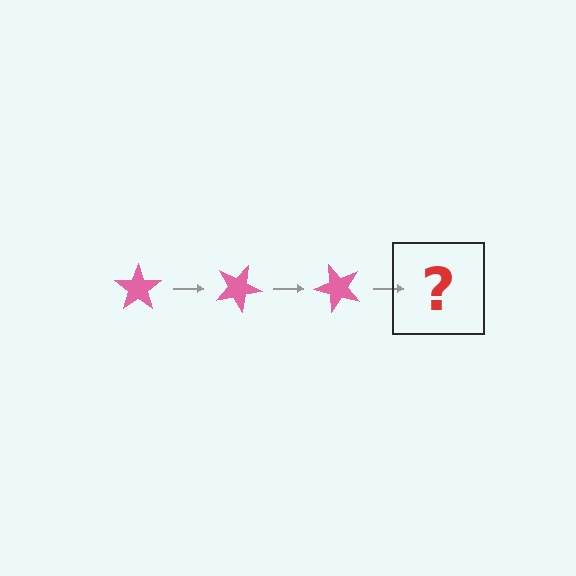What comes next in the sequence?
The next element should be a pink star rotated 75 degrees.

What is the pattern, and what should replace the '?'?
The pattern is that the star rotates 25 degrees each step. The '?' should be a pink star rotated 75 degrees.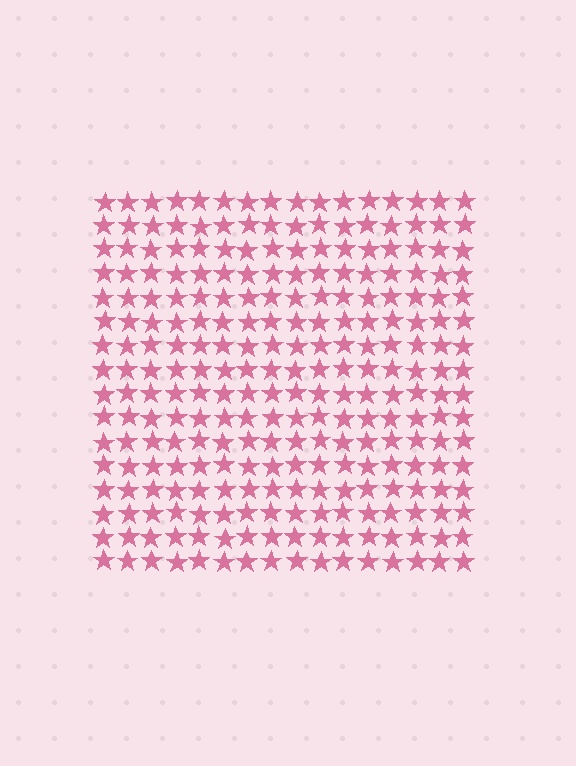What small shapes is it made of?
It is made of small stars.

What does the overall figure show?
The overall figure shows a square.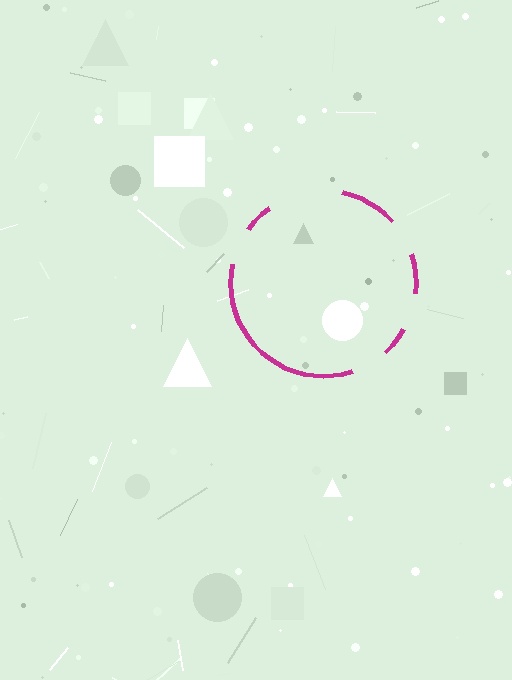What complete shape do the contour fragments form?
The contour fragments form a circle.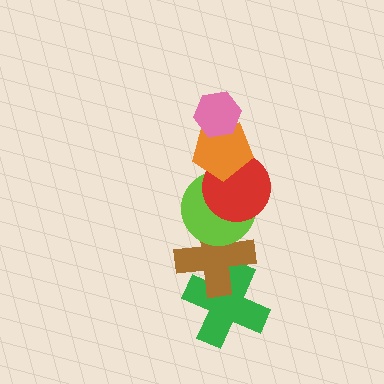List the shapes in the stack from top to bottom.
From top to bottom: the pink hexagon, the orange pentagon, the red circle, the lime circle, the brown cross, the green cross.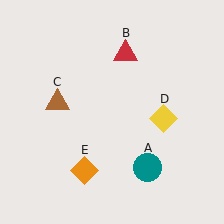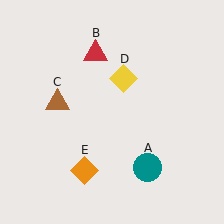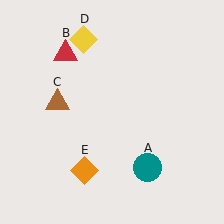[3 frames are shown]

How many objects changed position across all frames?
2 objects changed position: red triangle (object B), yellow diamond (object D).